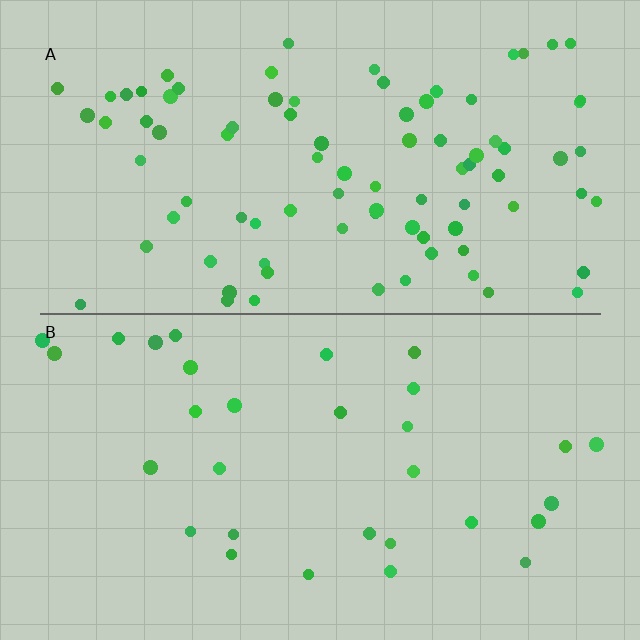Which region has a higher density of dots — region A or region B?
A (the top).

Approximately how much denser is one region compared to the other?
Approximately 2.8× — region A over region B.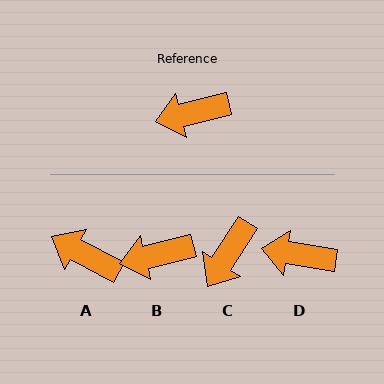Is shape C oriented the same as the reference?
No, it is off by about 44 degrees.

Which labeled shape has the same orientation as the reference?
B.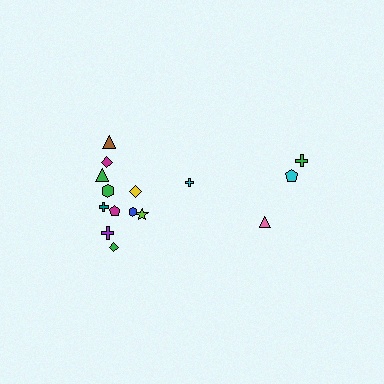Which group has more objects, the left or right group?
The left group.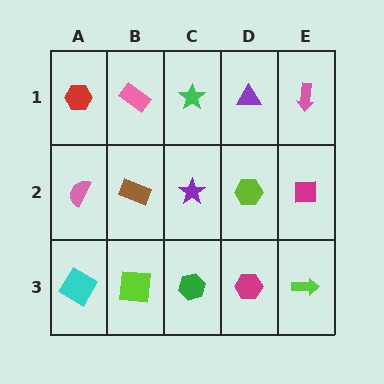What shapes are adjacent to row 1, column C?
A purple star (row 2, column C), a pink rectangle (row 1, column B), a purple triangle (row 1, column D).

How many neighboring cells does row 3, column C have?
3.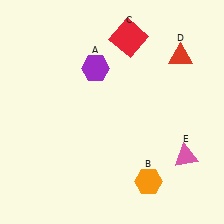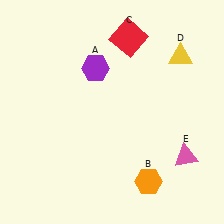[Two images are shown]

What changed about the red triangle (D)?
In Image 1, D is red. In Image 2, it changed to yellow.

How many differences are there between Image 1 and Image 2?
There is 1 difference between the two images.